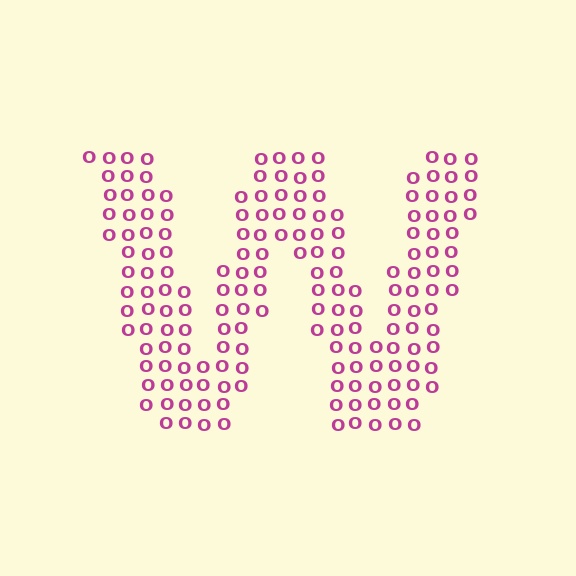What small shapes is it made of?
It is made of small letter O's.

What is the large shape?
The large shape is the letter W.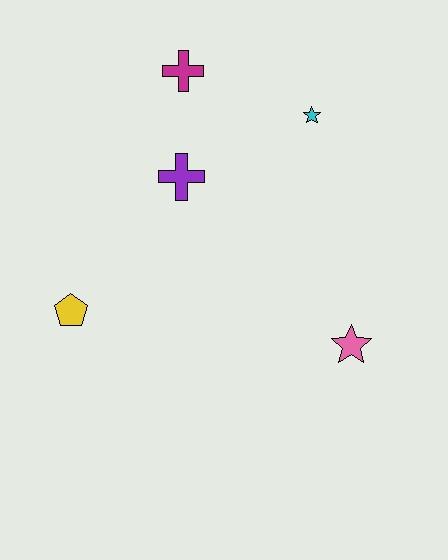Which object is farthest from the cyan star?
The yellow pentagon is farthest from the cyan star.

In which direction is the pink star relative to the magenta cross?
The pink star is below the magenta cross.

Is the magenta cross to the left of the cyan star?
Yes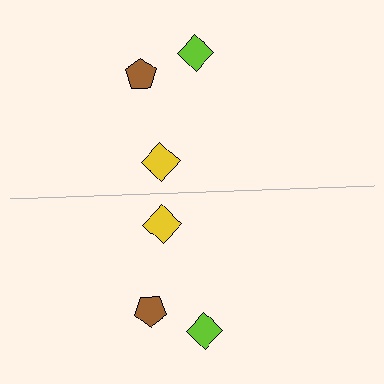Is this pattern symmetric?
Yes, this pattern has bilateral (reflection) symmetry.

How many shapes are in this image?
There are 6 shapes in this image.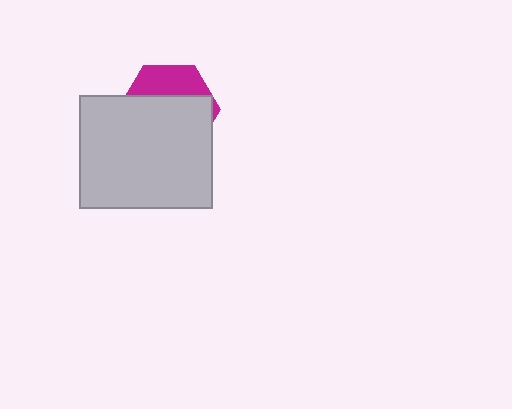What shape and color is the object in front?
The object in front is a light gray rectangle.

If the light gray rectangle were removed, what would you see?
You would see the complete magenta hexagon.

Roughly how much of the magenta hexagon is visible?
A small part of it is visible (roughly 32%).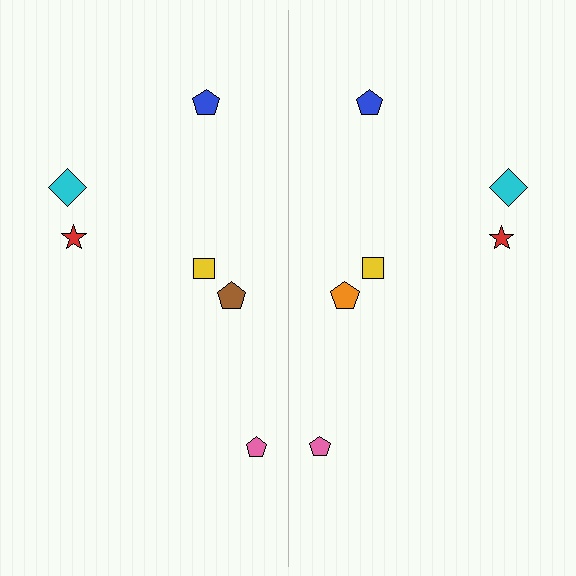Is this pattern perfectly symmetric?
No, the pattern is not perfectly symmetric. The orange pentagon on the right side breaks the symmetry — its mirror counterpart is brown.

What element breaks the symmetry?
The orange pentagon on the right side breaks the symmetry — its mirror counterpart is brown.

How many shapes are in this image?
There are 12 shapes in this image.